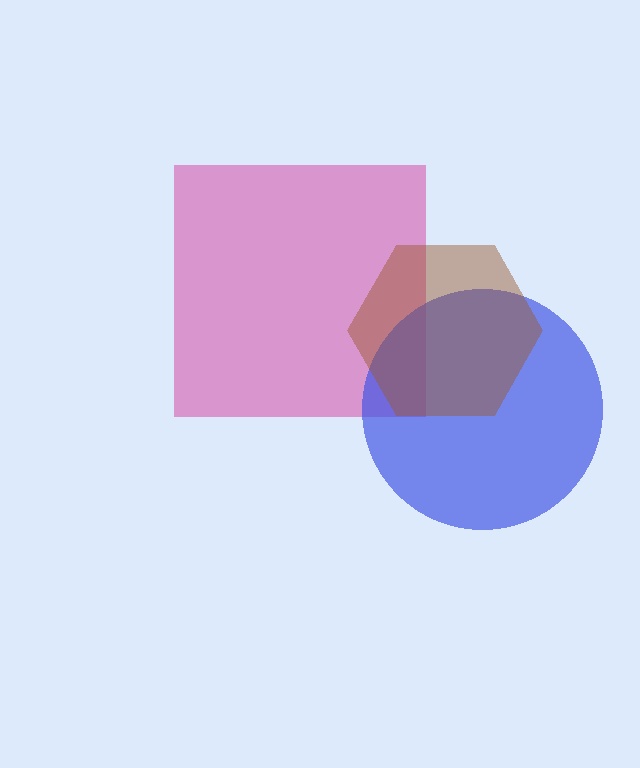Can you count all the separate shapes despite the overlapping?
Yes, there are 3 separate shapes.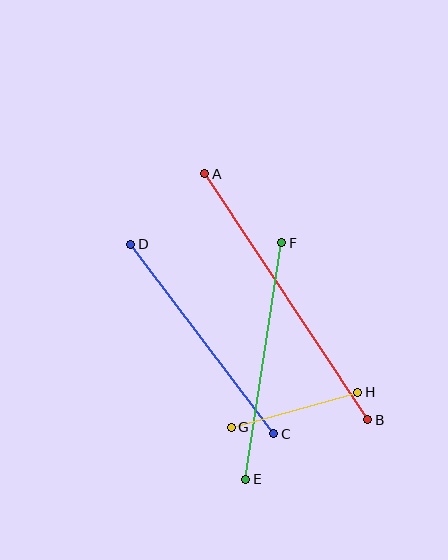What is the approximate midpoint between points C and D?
The midpoint is at approximately (202, 339) pixels.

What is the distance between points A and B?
The distance is approximately 295 pixels.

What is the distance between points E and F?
The distance is approximately 239 pixels.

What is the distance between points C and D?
The distance is approximately 238 pixels.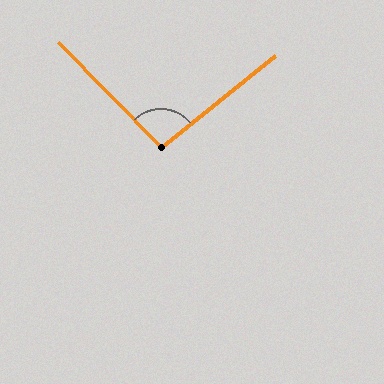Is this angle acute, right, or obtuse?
It is obtuse.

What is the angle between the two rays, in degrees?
Approximately 95 degrees.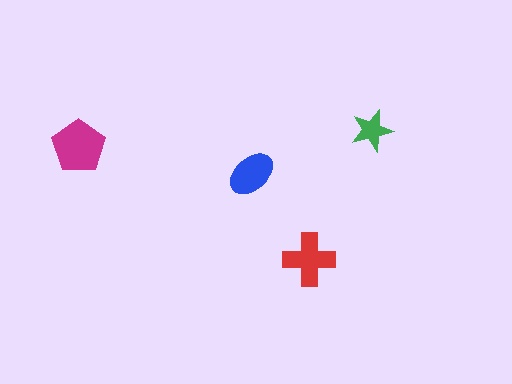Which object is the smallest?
The green star.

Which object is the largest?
The magenta pentagon.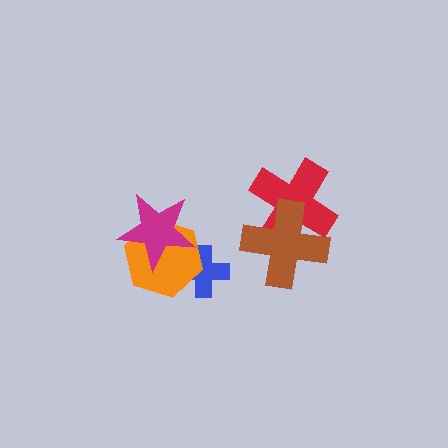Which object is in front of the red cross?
The brown cross is in front of the red cross.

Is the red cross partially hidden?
Yes, it is partially covered by another shape.